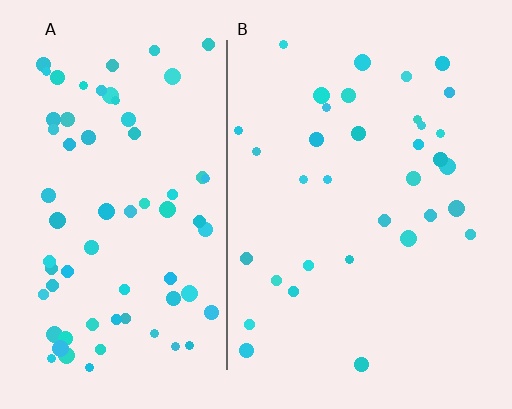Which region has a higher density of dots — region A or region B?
A (the left).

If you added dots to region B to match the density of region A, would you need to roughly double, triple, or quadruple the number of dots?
Approximately double.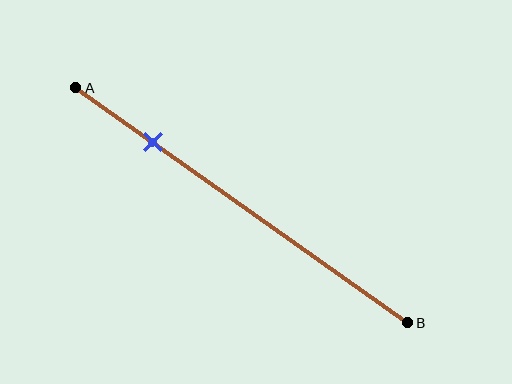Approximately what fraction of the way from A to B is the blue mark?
The blue mark is approximately 25% of the way from A to B.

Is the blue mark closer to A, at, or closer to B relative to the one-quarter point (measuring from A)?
The blue mark is approximately at the one-quarter point of segment AB.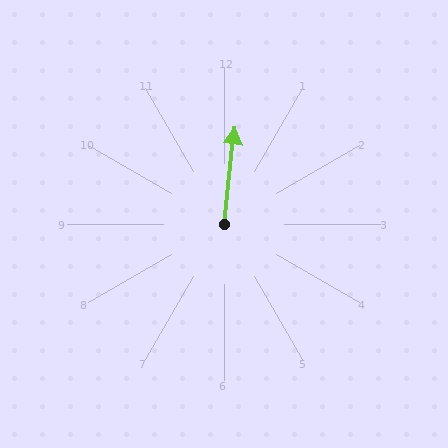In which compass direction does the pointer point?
North.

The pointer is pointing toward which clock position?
Roughly 12 o'clock.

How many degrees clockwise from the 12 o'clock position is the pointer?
Approximately 6 degrees.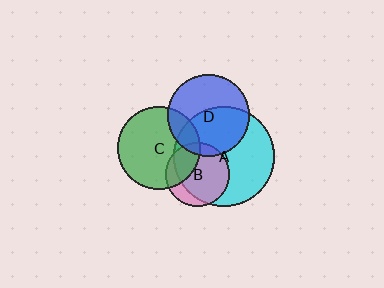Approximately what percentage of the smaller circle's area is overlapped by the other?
Approximately 80%.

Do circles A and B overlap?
Yes.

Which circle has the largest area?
Circle A (cyan).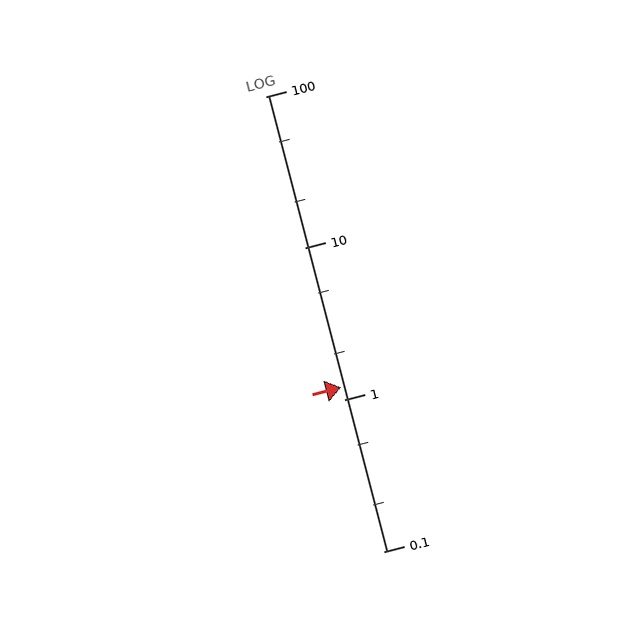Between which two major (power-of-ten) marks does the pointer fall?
The pointer is between 1 and 10.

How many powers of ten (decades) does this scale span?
The scale spans 3 decades, from 0.1 to 100.